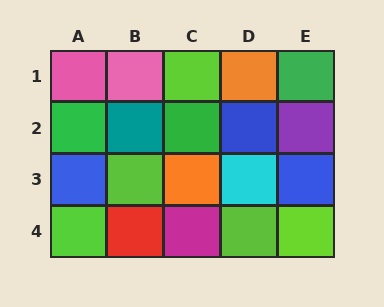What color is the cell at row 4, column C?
Magenta.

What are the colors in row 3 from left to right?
Blue, lime, orange, cyan, blue.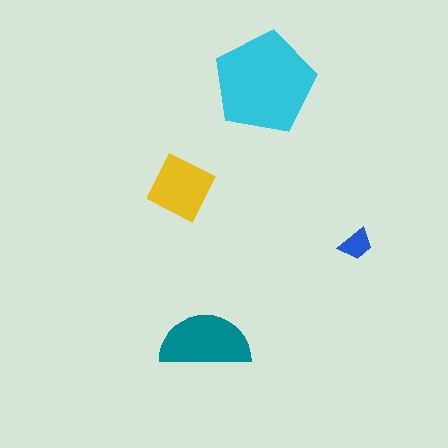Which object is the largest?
The cyan pentagon.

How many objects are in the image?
There are 4 objects in the image.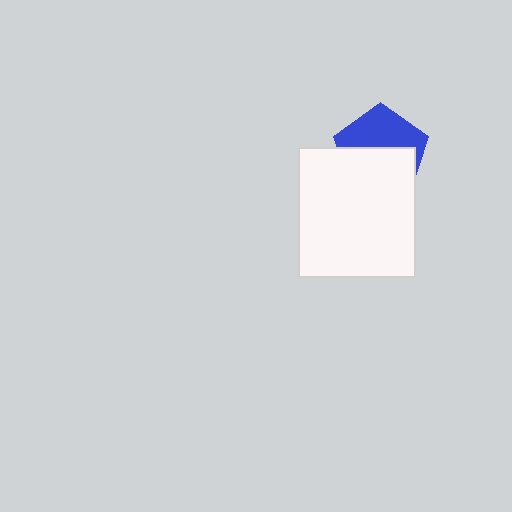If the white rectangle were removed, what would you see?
You would see the complete blue pentagon.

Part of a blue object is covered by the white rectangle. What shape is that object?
It is a pentagon.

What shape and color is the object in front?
The object in front is a white rectangle.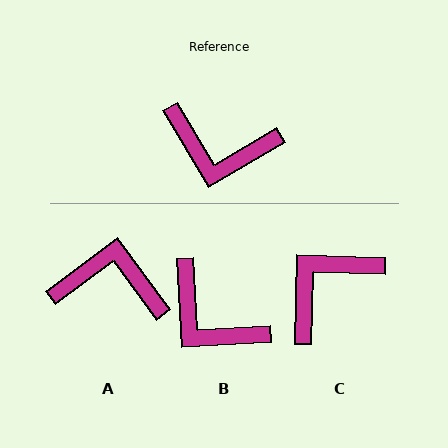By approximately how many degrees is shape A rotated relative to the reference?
Approximately 174 degrees clockwise.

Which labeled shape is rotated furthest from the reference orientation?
A, about 174 degrees away.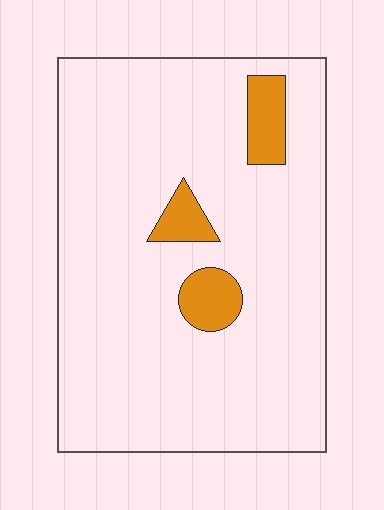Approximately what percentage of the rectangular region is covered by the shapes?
Approximately 10%.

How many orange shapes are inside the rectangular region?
3.